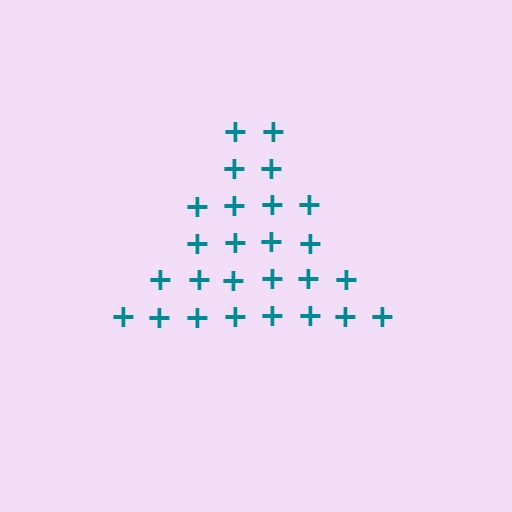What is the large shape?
The large shape is a triangle.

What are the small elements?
The small elements are plus signs.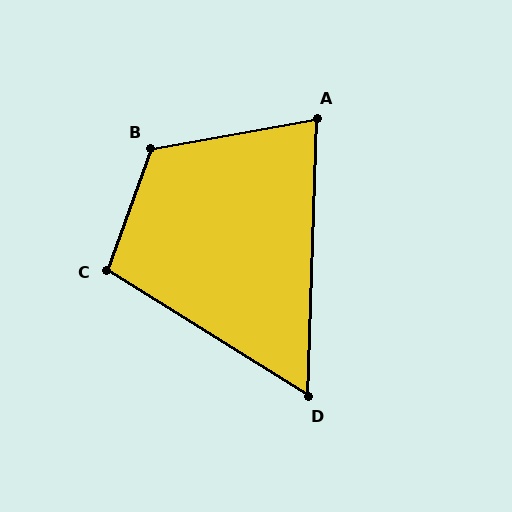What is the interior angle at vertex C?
Approximately 102 degrees (obtuse).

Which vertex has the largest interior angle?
B, at approximately 120 degrees.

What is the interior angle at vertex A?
Approximately 78 degrees (acute).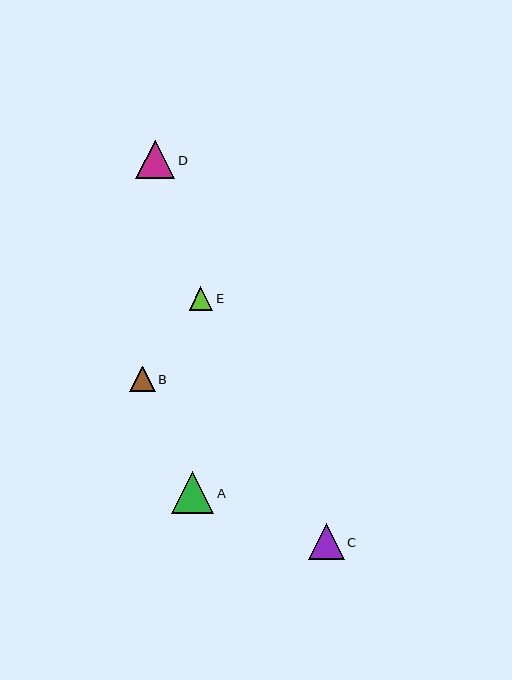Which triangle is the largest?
Triangle A is the largest with a size of approximately 42 pixels.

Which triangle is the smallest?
Triangle E is the smallest with a size of approximately 24 pixels.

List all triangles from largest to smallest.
From largest to smallest: A, D, C, B, E.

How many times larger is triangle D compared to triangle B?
Triangle D is approximately 1.5 times the size of triangle B.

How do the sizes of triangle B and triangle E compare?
Triangle B and triangle E are approximately the same size.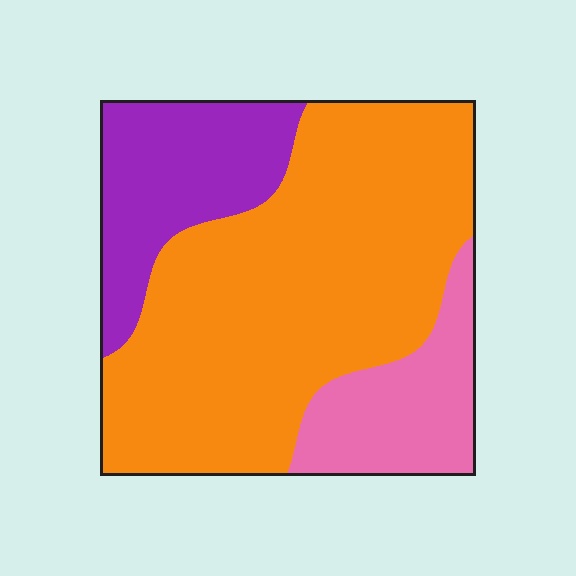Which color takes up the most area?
Orange, at roughly 65%.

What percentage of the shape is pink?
Pink covers about 15% of the shape.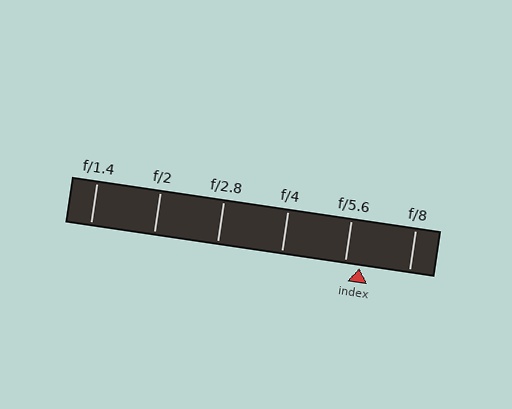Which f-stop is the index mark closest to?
The index mark is closest to f/5.6.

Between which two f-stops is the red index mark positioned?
The index mark is between f/5.6 and f/8.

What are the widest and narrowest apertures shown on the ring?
The widest aperture shown is f/1.4 and the narrowest is f/8.